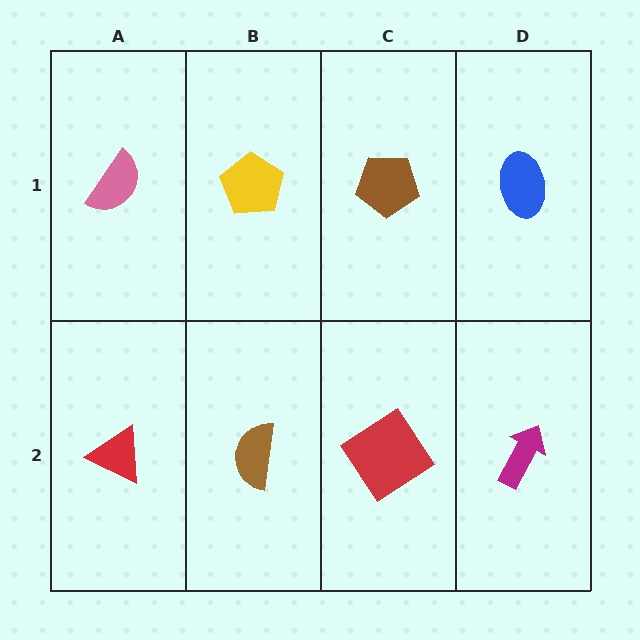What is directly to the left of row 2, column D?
A red diamond.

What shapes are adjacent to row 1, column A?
A red triangle (row 2, column A), a yellow pentagon (row 1, column B).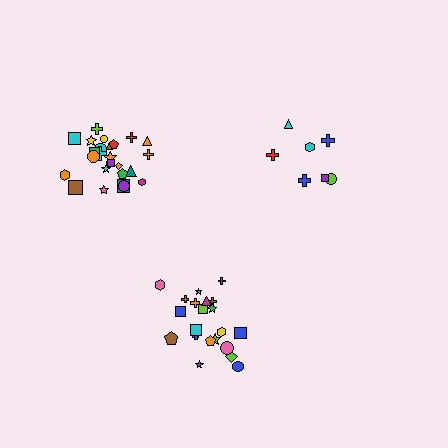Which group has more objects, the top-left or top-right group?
The top-left group.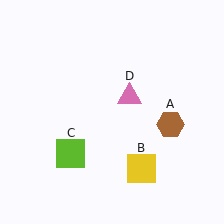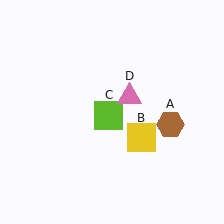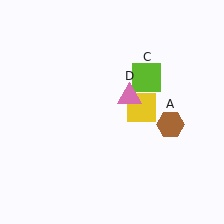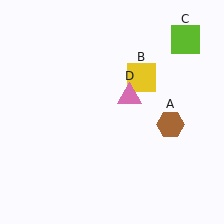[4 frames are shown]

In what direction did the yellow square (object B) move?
The yellow square (object B) moved up.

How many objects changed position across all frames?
2 objects changed position: yellow square (object B), lime square (object C).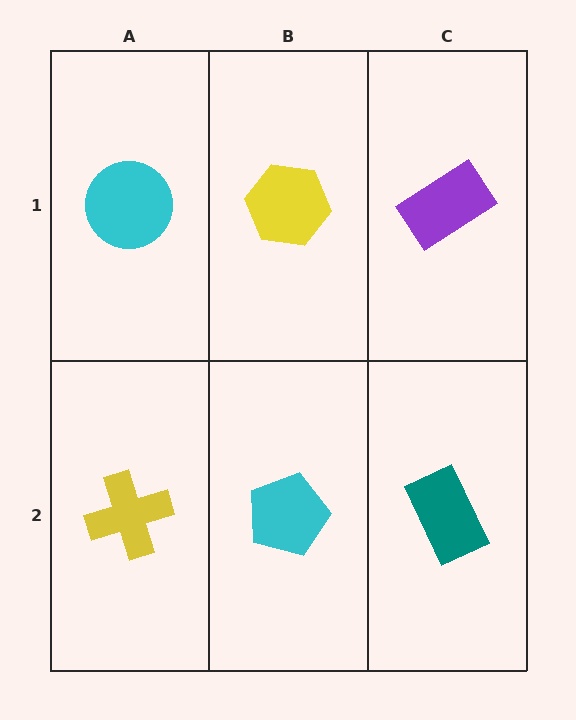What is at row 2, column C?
A teal rectangle.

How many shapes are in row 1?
3 shapes.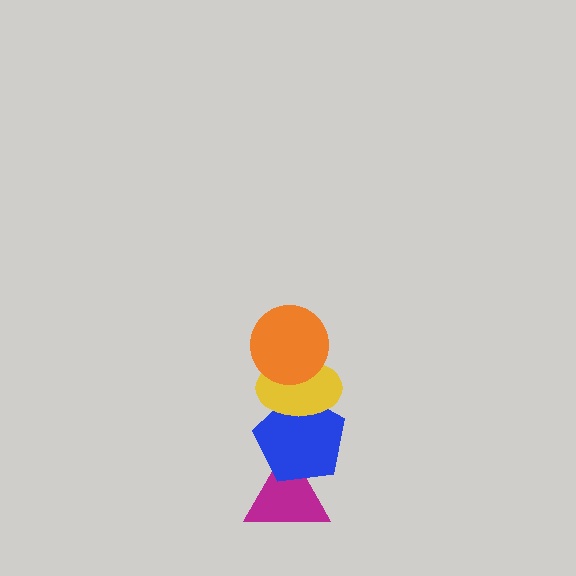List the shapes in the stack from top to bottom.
From top to bottom: the orange circle, the yellow ellipse, the blue pentagon, the magenta triangle.